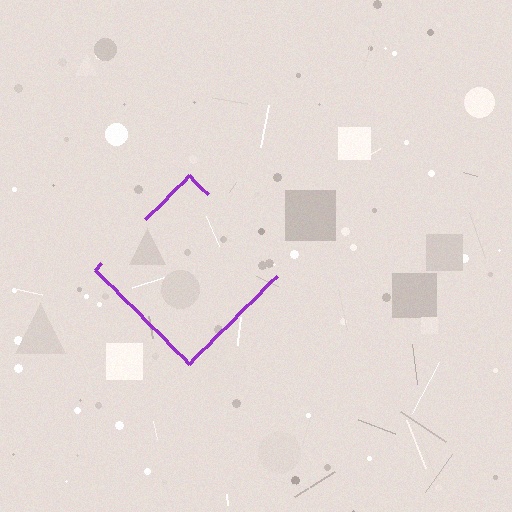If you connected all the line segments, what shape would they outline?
They would outline a diamond.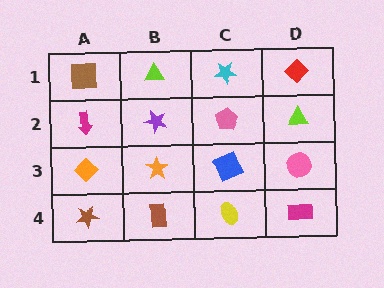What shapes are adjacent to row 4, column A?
An orange diamond (row 3, column A), a brown rectangle (row 4, column B).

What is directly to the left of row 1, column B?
A brown square.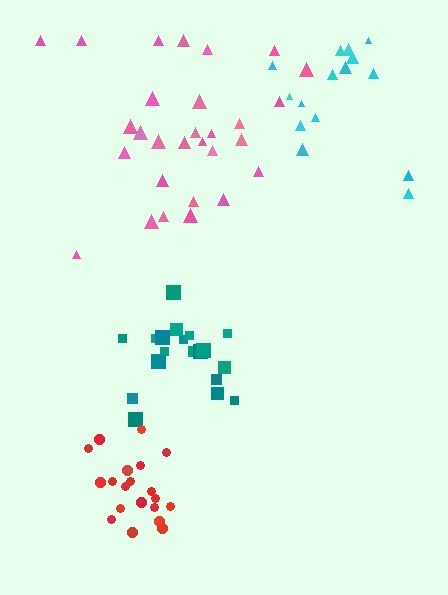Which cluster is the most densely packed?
Red.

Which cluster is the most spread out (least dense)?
Cyan.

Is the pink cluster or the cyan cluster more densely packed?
Pink.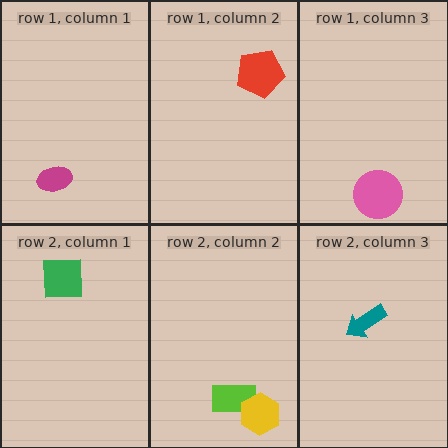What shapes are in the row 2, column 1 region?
The green square.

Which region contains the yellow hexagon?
The row 2, column 2 region.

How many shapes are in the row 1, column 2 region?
1.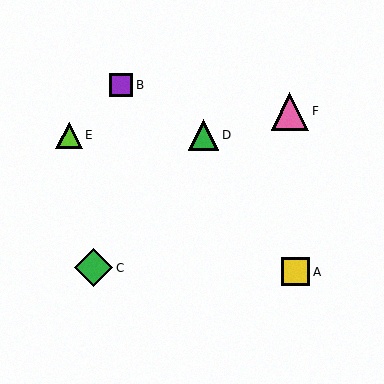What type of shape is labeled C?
Shape C is a green diamond.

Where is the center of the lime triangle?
The center of the lime triangle is at (69, 135).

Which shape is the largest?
The green diamond (labeled C) is the largest.